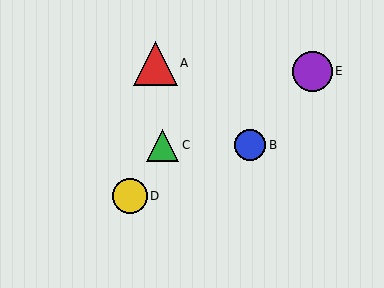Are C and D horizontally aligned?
No, C is at y≈145 and D is at y≈196.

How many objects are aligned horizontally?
2 objects (B, C) are aligned horizontally.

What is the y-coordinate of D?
Object D is at y≈196.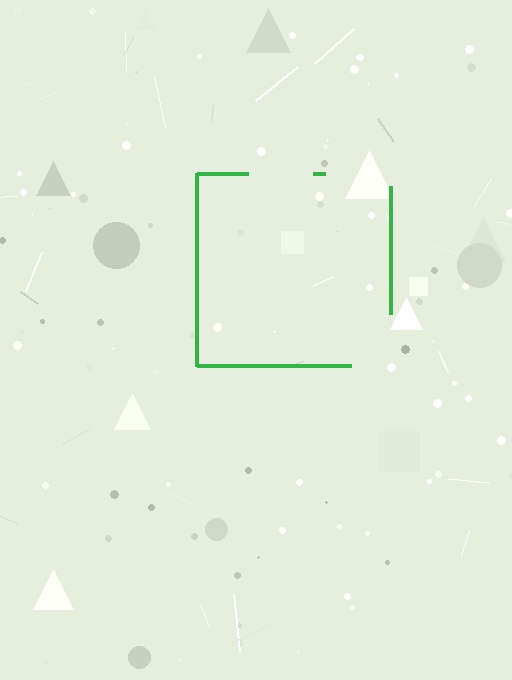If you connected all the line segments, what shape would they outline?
They would outline a square.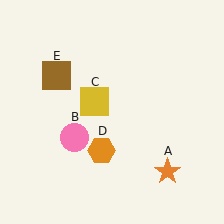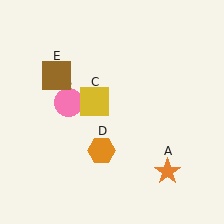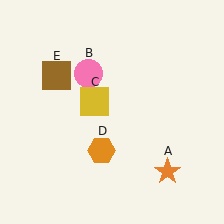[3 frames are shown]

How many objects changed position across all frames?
1 object changed position: pink circle (object B).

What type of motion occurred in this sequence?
The pink circle (object B) rotated clockwise around the center of the scene.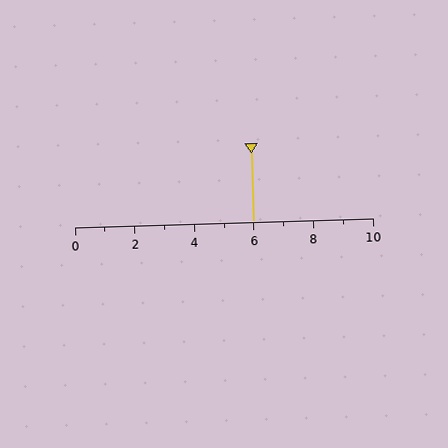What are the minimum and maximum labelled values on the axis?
The axis runs from 0 to 10.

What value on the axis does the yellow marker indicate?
The marker indicates approximately 6.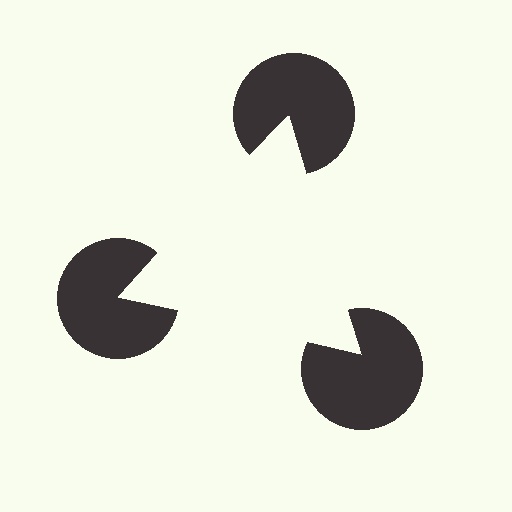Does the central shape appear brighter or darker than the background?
It typically appears slightly brighter than the background, even though no actual brightness change is drawn.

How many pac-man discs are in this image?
There are 3 — one at each vertex of the illusory triangle.